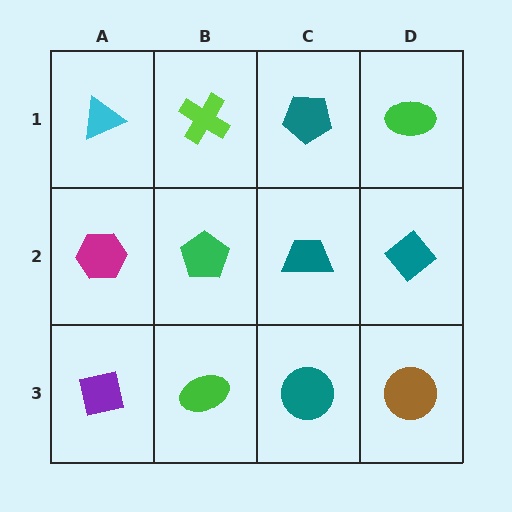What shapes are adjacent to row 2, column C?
A teal pentagon (row 1, column C), a teal circle (row 3, column C), a green pentagon (row 2, column B), a teal diamond (row 2, column D).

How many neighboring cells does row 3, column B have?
3.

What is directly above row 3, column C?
A teal trapezoid.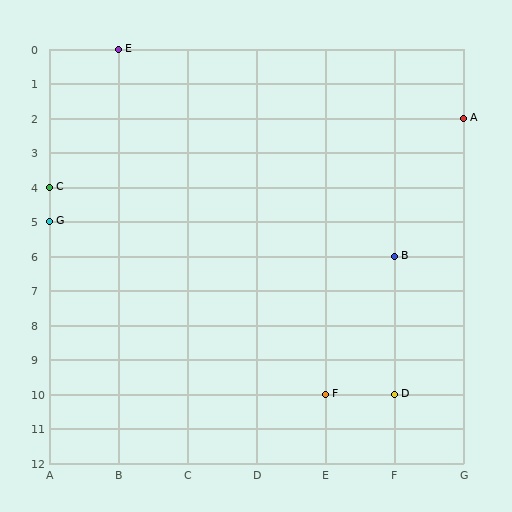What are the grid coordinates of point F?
Point F is at grid coordinates (E, 10).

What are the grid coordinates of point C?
Point C is at grid coordinates (A, 4).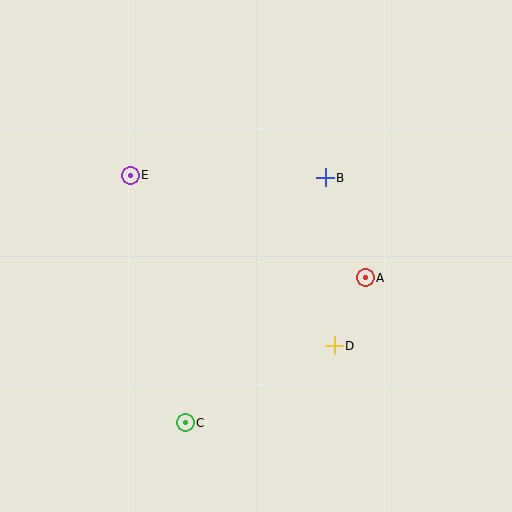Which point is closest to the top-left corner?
Point E is closest to the top-left corner.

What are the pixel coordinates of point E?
Point E is at (130, 175).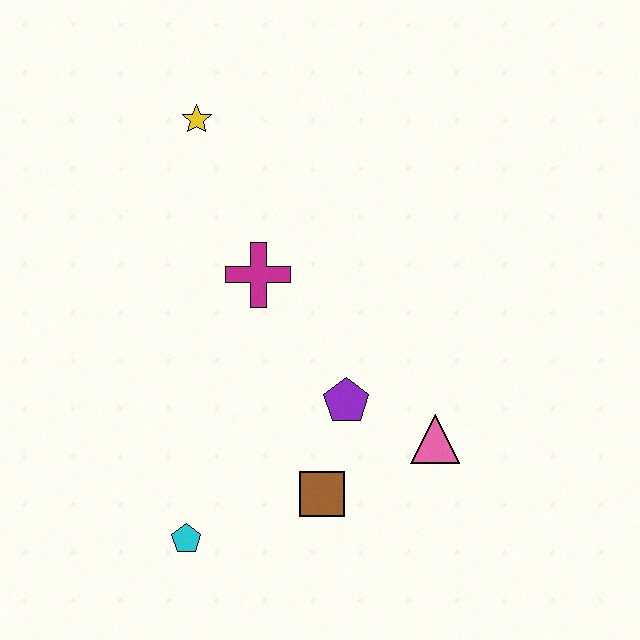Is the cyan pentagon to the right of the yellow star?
No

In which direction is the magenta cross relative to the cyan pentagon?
The magenta cross is above the cyan pentagon.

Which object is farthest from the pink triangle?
The yellow star is farthest from the pink triangle.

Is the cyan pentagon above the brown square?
No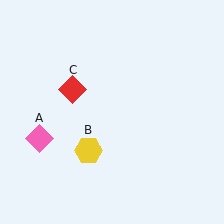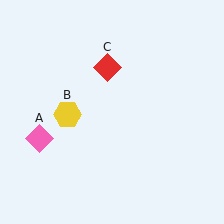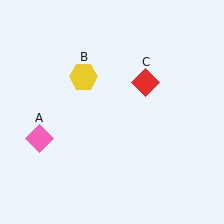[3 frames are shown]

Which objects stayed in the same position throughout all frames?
Pink diamond (object A) remained stationary.